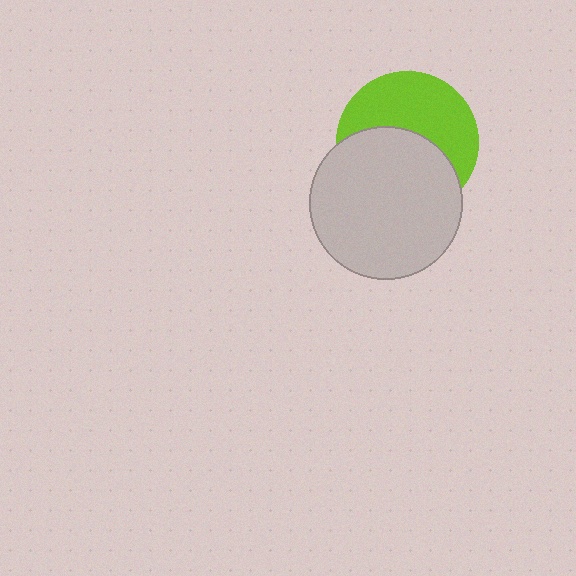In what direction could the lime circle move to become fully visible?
The lime circle could move up. That would shift it out from behind the light gray circle entirely.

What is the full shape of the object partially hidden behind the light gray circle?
The partially hidden object is a lime circle.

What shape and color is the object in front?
The object in front is a light gray circle.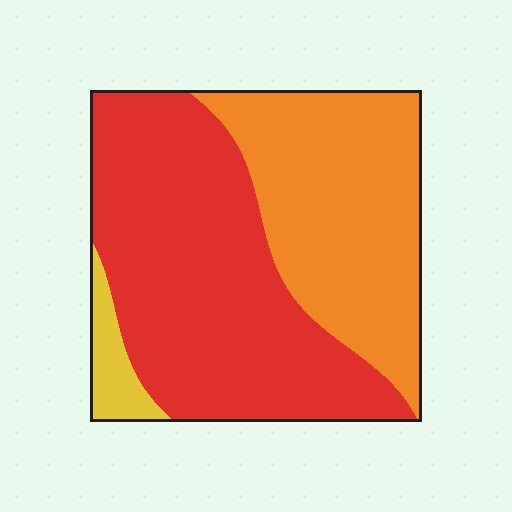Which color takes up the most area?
Red, at roughly 55%.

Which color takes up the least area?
Yellow, at roughly 5%.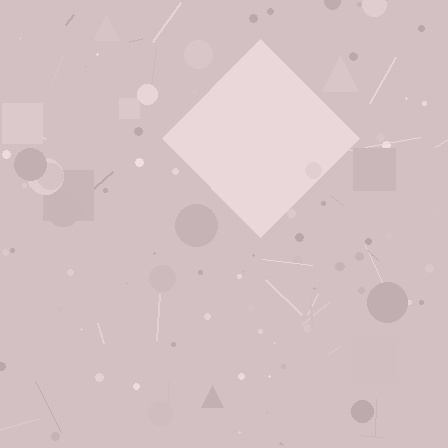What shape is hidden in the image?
A diamond is hidden in the image.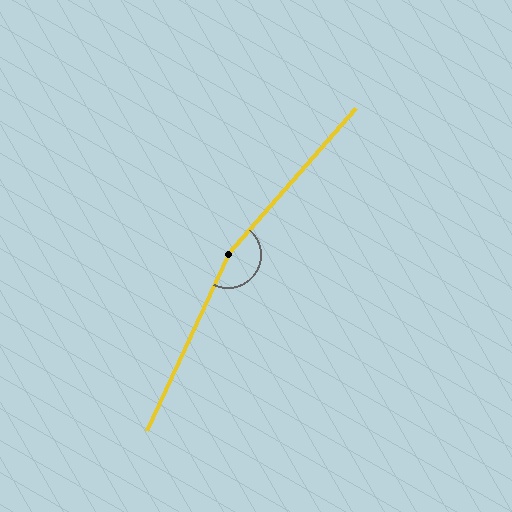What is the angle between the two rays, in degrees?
Approximately 163 degrees.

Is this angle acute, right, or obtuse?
It is obtuse.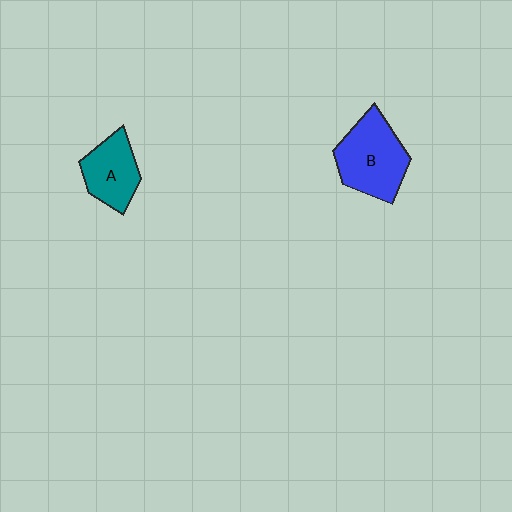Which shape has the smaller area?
Shape A (teal).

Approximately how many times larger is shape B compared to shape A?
Approximately 1.4 times.